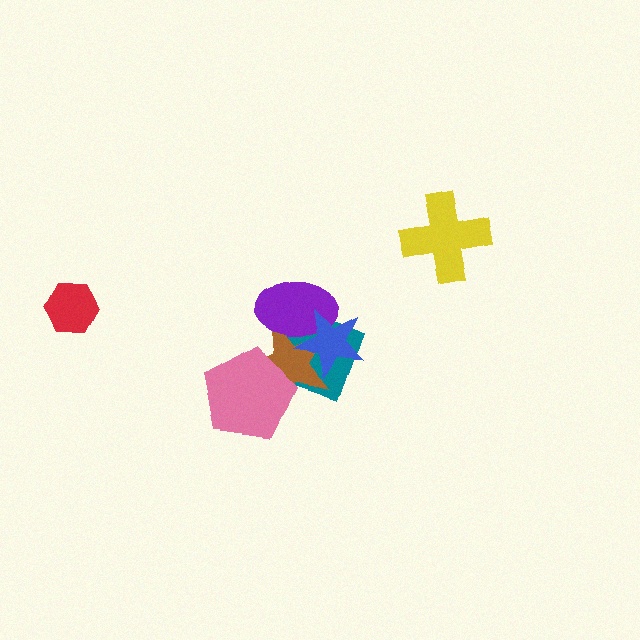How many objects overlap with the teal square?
3 objects overlap with the teal square.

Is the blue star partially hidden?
No, no other shape covers it.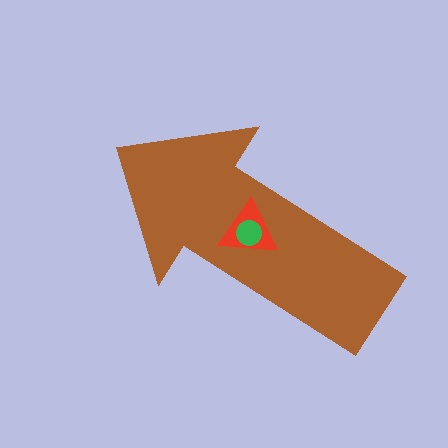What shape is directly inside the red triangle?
The green circle.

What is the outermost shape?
The brown arrow.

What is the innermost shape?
The green circle.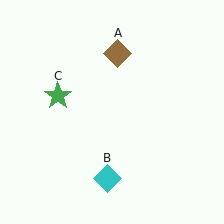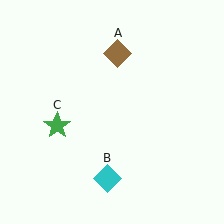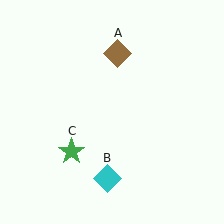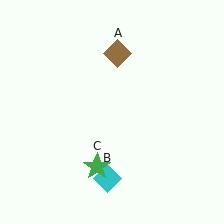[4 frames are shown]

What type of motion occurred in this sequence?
The green star (object C) rotated counterclockwise around the center of the scene.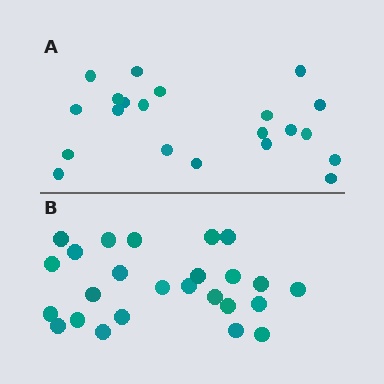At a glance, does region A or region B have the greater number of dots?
Region B (the bottom region) has more dots.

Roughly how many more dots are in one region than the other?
Region B has about 4 more dots than region A.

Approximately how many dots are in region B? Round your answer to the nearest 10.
About 20 dots. (The exact count is 25, which rounds to 20.)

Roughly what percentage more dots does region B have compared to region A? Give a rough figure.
About 20% more.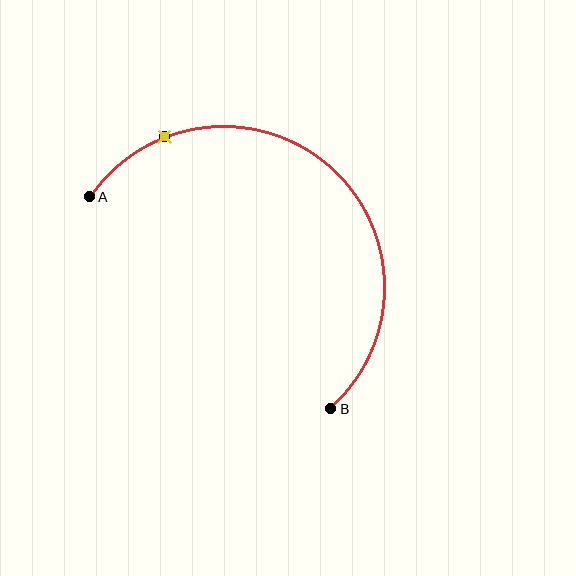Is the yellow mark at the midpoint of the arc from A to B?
No. The yellow mark lies on the arc but is closer to endpoint A. The arc midpoint would be at the point on the curve equidistant along the arc from both A and B.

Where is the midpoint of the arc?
The arc midpoint is the point on the curve farthest from the straight line joining A and B. It sits above and to the right of that line.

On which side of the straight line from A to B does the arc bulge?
The arc bulges above and to the right of the straight line connecting A and B.